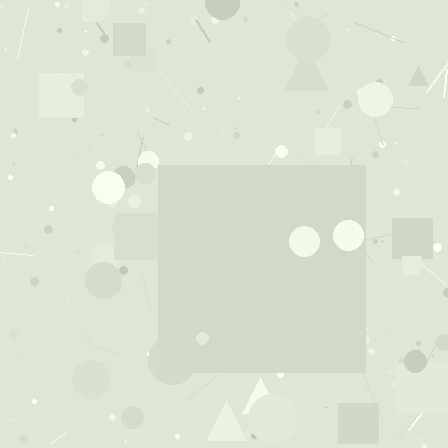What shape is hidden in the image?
A square is hidden in the image.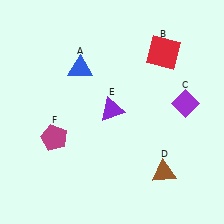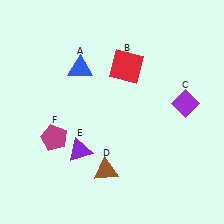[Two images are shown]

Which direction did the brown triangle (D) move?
The brown triangle (D) moved left.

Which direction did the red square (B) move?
The red square (B) moved left.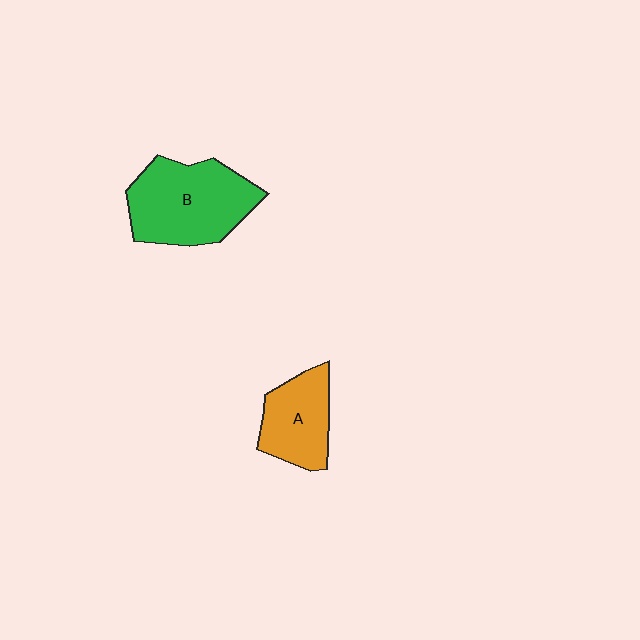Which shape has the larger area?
Shape B (green).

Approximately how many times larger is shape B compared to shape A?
Approximately 1.6 times.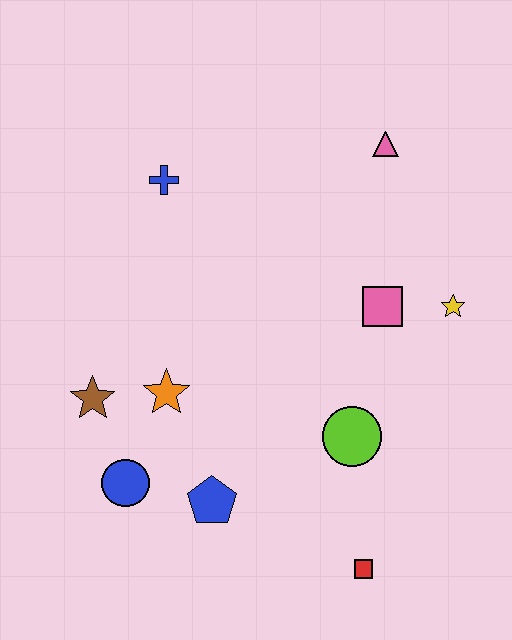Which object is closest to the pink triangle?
The pink square is closest to the pink triangle.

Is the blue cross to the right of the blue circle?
Yes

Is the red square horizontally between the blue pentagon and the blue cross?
No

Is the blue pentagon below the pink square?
Yes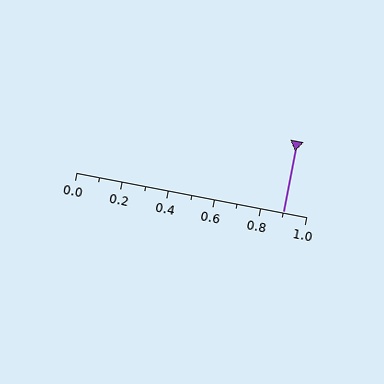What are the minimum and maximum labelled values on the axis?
The axis runs from 0.0 to 1.0.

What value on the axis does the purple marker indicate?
The marker indicates approximately 0.9.